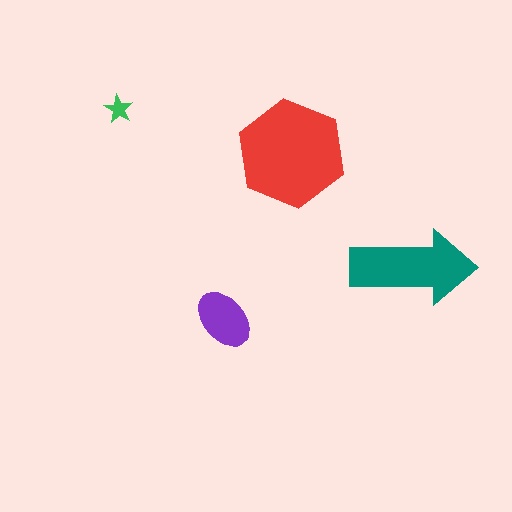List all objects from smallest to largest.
The green star, the purple ellipse, the teal arrow, the red hexagon.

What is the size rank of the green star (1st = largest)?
4th.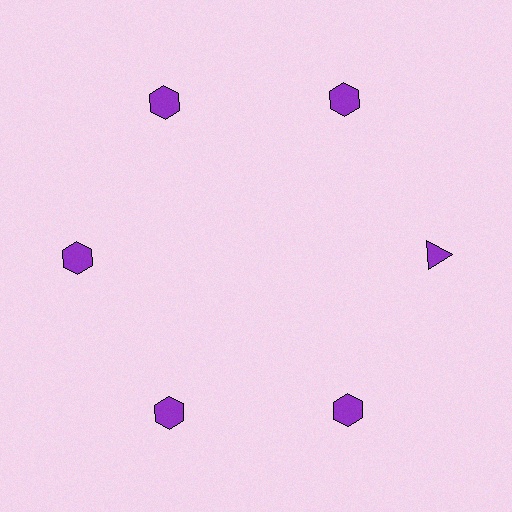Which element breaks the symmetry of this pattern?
The purple triangle at roughly the 3 o'clock position breaks the symmetry. All other shapes are purple hexagons.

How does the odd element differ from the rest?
It has a different shape: triangle instead of hexagon.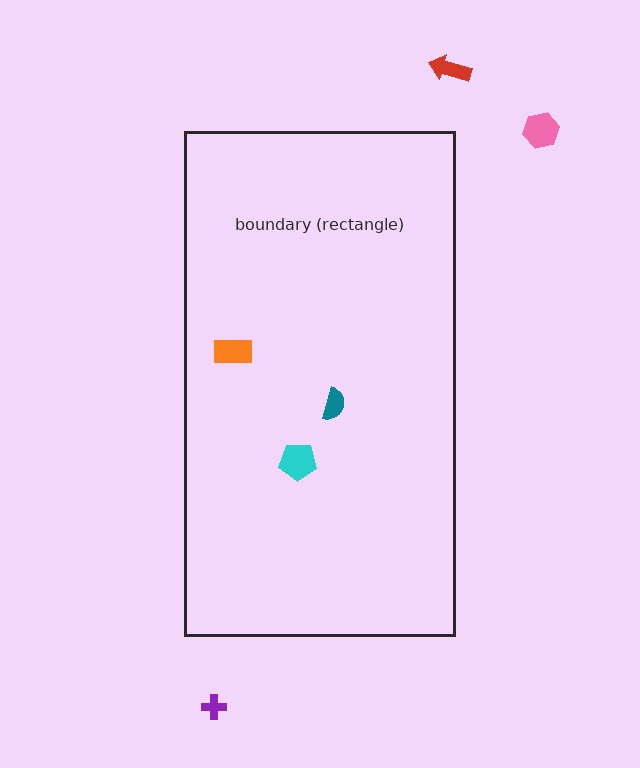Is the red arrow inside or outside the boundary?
Outside.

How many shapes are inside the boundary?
3 inside, 3 outside.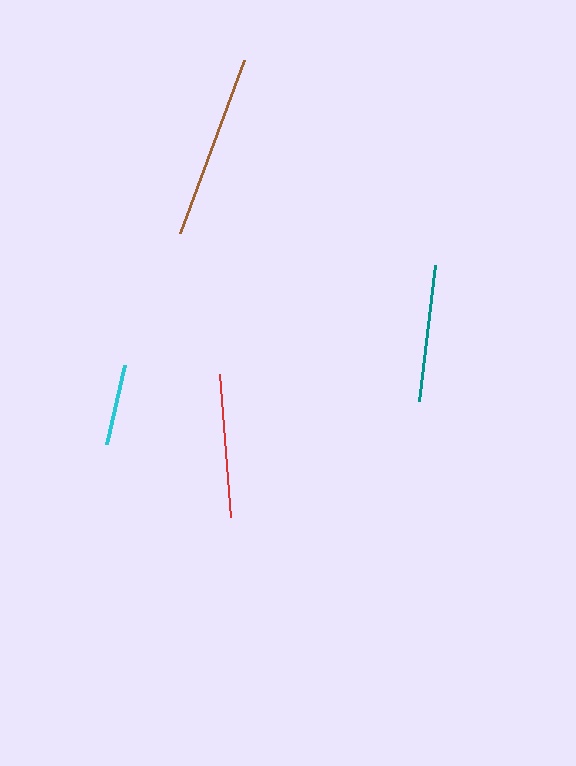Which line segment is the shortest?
The cyan line is the shortest at approximately 81 pixels.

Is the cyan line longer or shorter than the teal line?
The teal line is longer than the cyan line.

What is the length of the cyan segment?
The cyan segment is approximately 81 pixels long.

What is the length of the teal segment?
The teal segment is approximately 137 pixels long.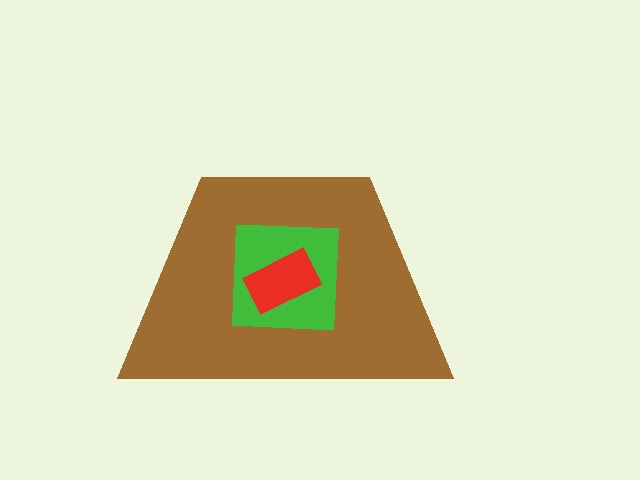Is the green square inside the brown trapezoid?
Yes.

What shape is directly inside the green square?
The red rectangle.